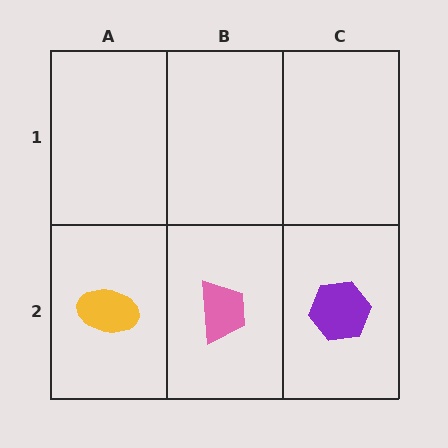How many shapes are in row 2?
3 shapes.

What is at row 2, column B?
A pink trapezoid.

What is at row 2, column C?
A purple hexagon.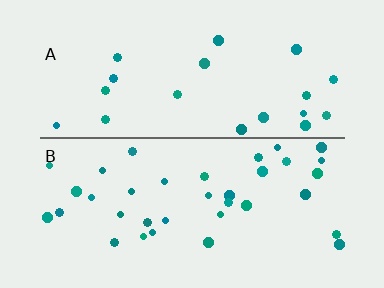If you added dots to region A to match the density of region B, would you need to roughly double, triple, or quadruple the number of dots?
Approximately double.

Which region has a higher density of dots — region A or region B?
B (the bottom).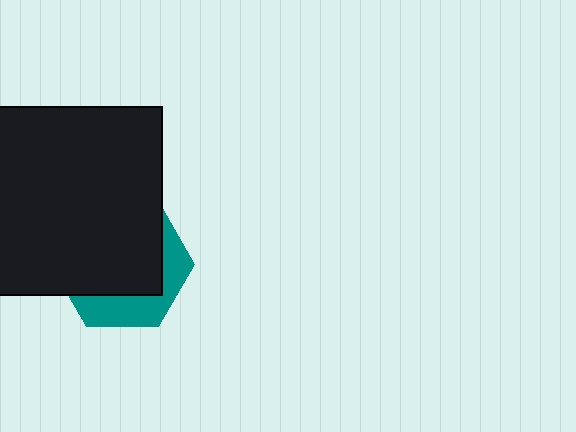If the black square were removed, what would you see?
You would see the complete teal hexagon.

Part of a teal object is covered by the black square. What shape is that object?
It is a hexagon.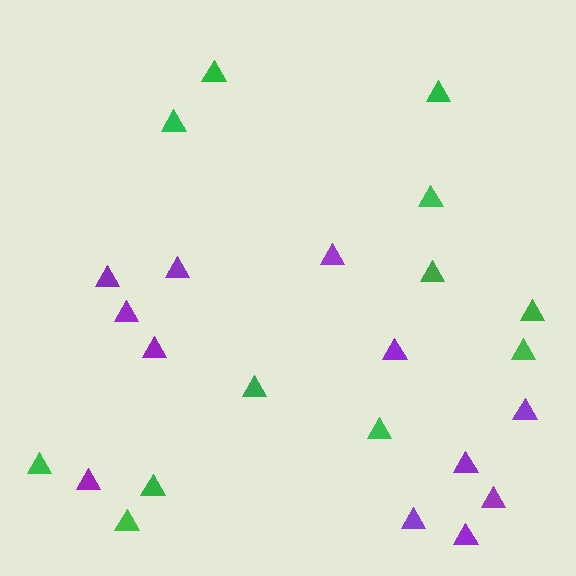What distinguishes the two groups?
There are 2 groups: one group of green triangles (12) and one group of purple triangles (12).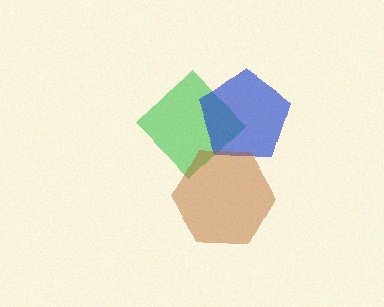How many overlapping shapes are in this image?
There are 3 overlapping shapes in the image.